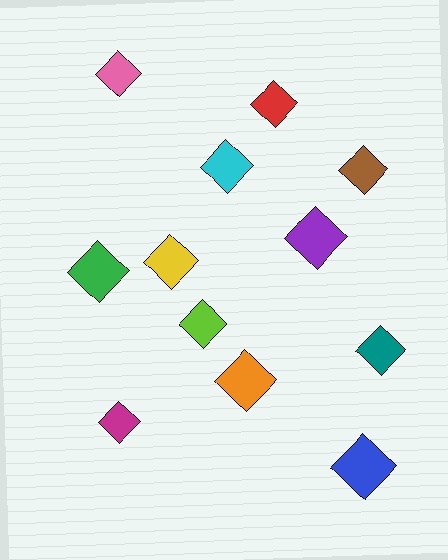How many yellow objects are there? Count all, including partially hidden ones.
There is 1 yellow object.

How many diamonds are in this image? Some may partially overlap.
There are 12 diamonds.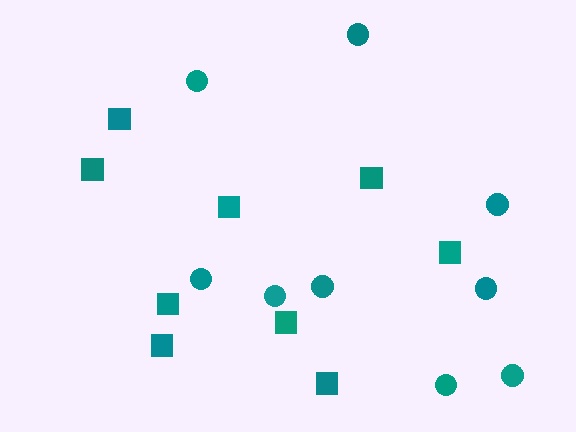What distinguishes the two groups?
There are 2 groups: one group of squares (9) and one group of circles (9).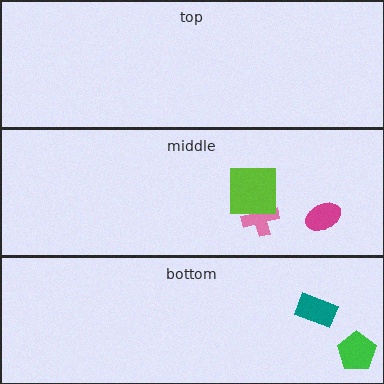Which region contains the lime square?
The middle region.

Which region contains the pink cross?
The middle region.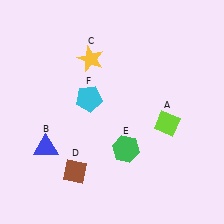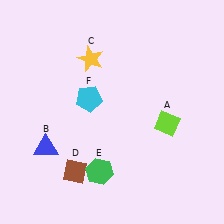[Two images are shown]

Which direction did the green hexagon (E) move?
The green hexagon (E) moved left.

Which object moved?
The green hexagon (E) moved left.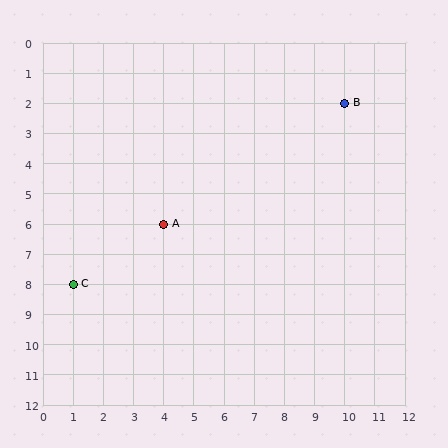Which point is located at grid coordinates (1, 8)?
Point C is at (1, 8).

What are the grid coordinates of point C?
Point C is at grid coordinates (1, 8).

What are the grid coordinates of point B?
Point B is at grid coordinates (10, 2).